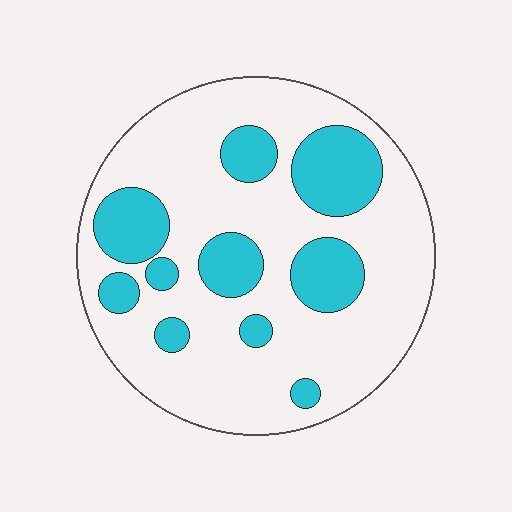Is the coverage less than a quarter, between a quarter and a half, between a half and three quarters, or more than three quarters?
Between a quarter and a half.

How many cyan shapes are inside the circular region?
10.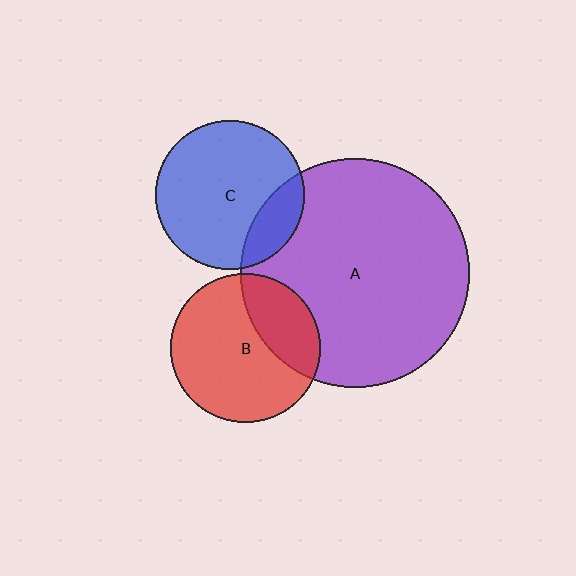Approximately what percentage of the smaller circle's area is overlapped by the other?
Approximately 20%.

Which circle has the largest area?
Circle A (purple).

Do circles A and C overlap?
Yes.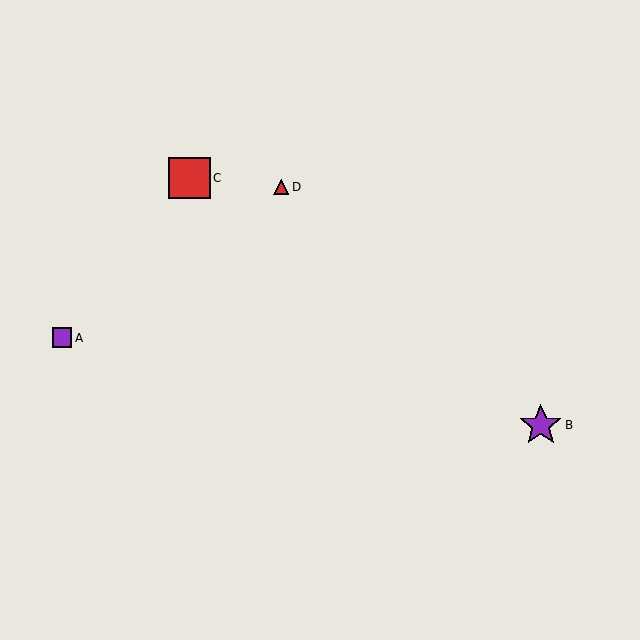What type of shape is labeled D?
Shape D is a red triangle.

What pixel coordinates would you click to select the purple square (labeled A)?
Click at (62, 338) to select the purple square A.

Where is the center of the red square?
The center of the red square is at (189, 178).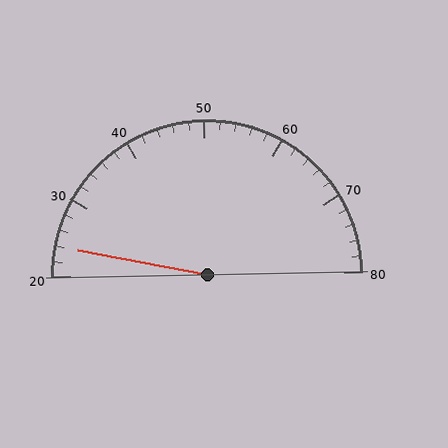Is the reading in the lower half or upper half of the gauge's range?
The reading is in the lower half of the range (20 to 80).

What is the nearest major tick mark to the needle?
The nearest major tick mark is 20.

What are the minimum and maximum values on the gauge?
The gauge ranges from 20 to 80.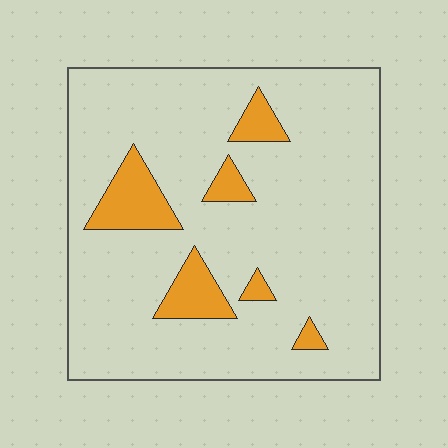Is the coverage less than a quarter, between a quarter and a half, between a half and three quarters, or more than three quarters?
Less than a quarter.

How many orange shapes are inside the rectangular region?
6.